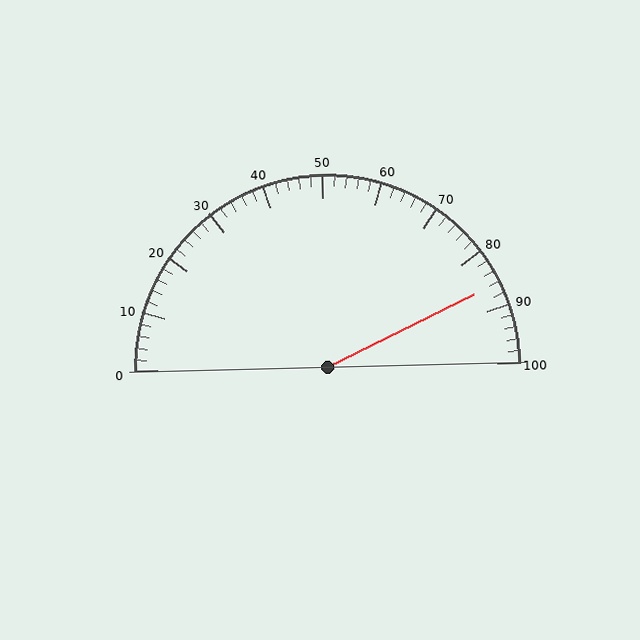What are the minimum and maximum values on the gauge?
The gauge ranges from 0 to 100.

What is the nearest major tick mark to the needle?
The nearest major tick mark is 90.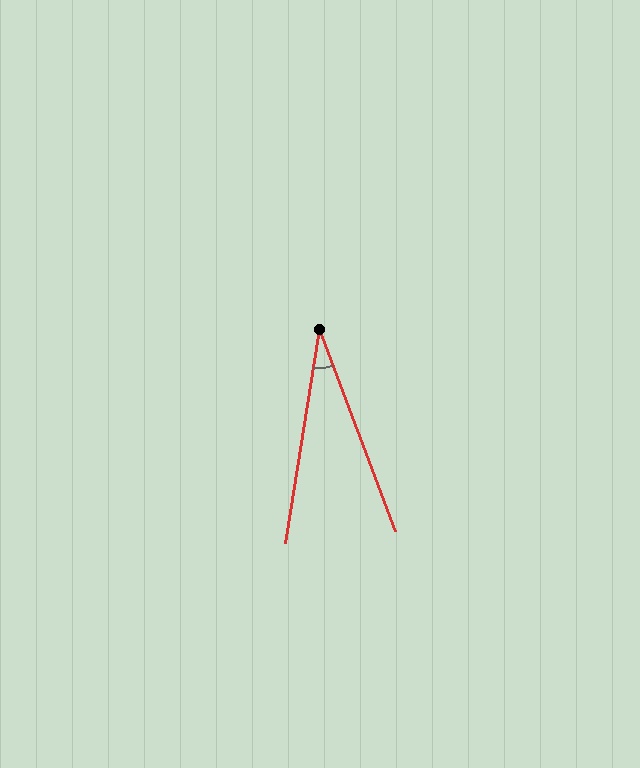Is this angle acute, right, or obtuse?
It is acute.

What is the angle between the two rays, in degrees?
Approximately 30 degrees.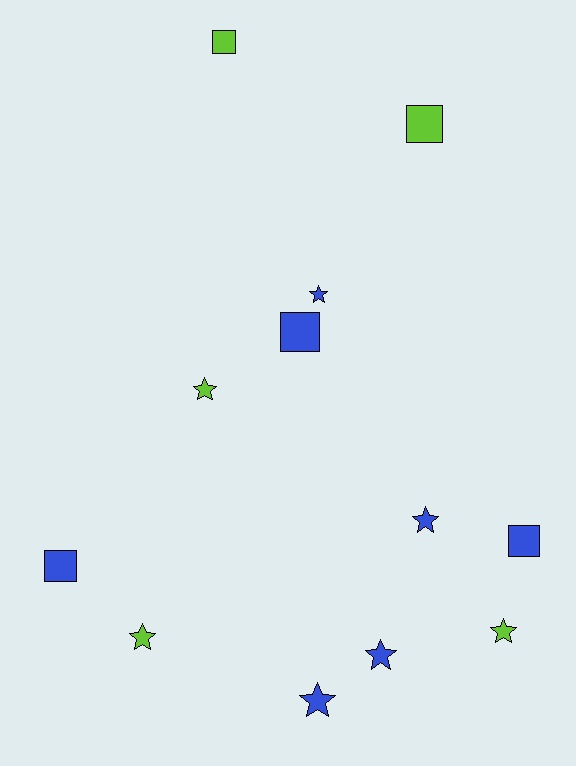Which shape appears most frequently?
Star, with 7 objects.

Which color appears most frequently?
Blue, with 7 objects.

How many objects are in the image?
There are 12 objects.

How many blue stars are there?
There are 4 blue stars.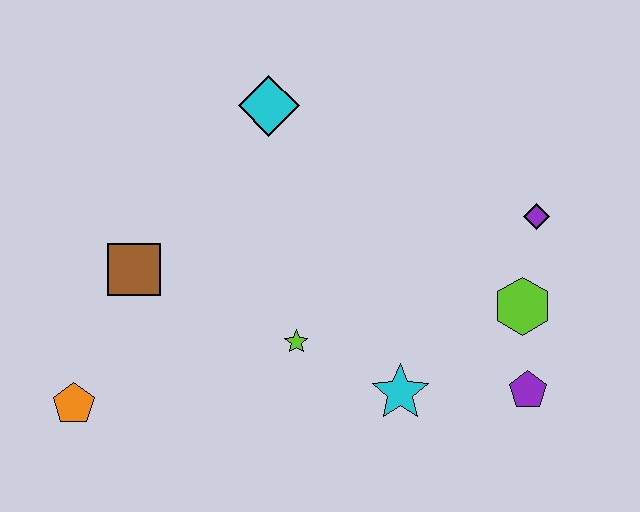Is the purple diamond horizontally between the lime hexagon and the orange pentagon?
No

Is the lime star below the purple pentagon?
No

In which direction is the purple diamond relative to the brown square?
The purple diamond is to the right of the brown square.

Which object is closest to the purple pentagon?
The lime hexagon is closest to the purple pentagon.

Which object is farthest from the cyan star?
The orange pentagon is farthest from the cyan star.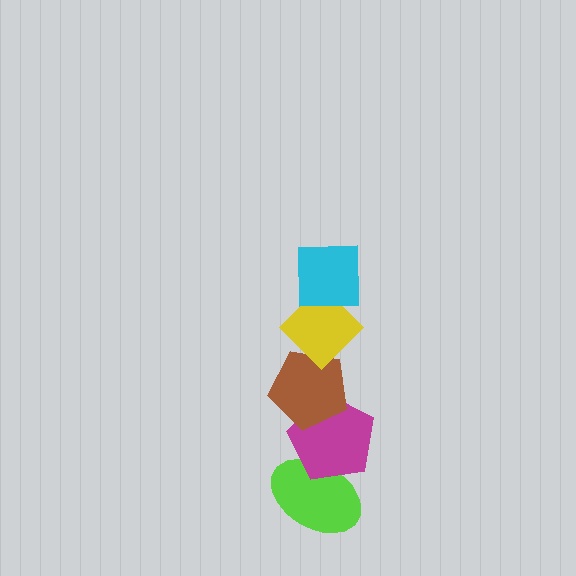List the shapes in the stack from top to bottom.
From top to bottom: the cyan square, the yellow diamond, the brown pentagon, the magenta pentagon, the lime ellipse.